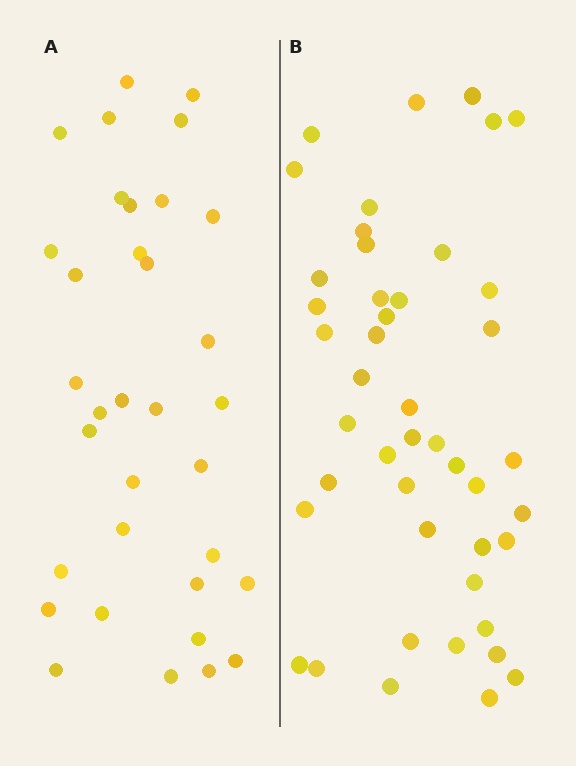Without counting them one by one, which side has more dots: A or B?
Region B (the right region) has more dots.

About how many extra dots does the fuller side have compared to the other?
Region B has roughly 12 or so more dots than region A.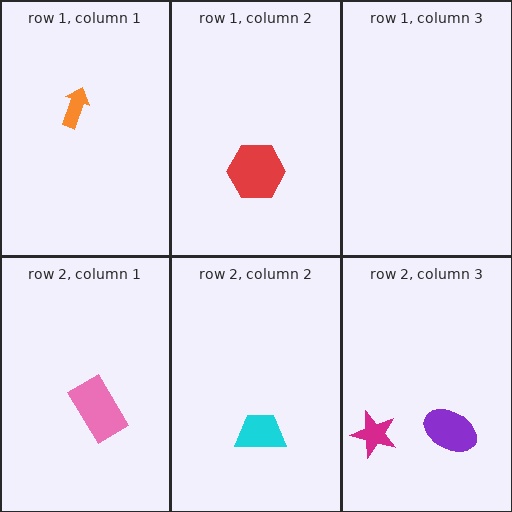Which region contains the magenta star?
The row 2, column 3 region.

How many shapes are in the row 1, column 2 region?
1.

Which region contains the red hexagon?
The row 1, column 2 region.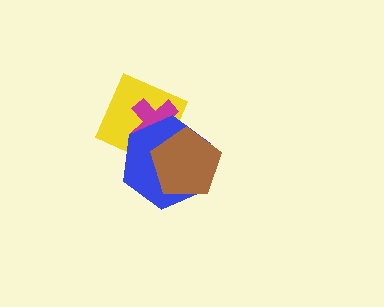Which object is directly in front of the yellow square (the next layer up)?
The magenta cross is directly in front of the yellow square.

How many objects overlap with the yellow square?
3 objects overlap with the yellow square.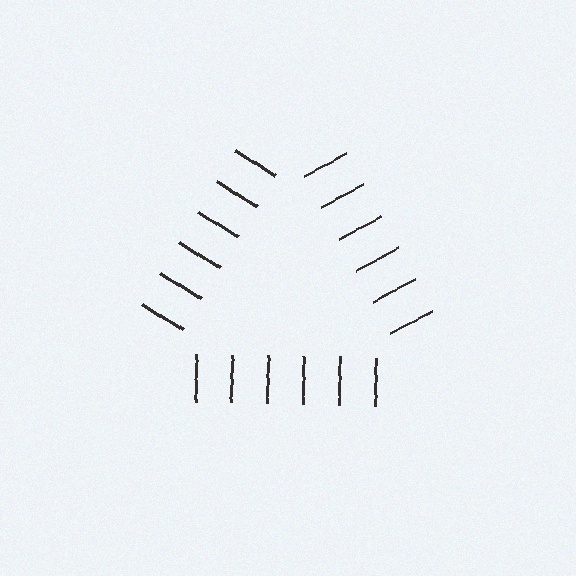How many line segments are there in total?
18 — 6 along each of the 3 edges.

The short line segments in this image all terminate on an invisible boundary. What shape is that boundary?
An illusory triangle — the line segments terminate on its edges but no continuous stroke is drawn.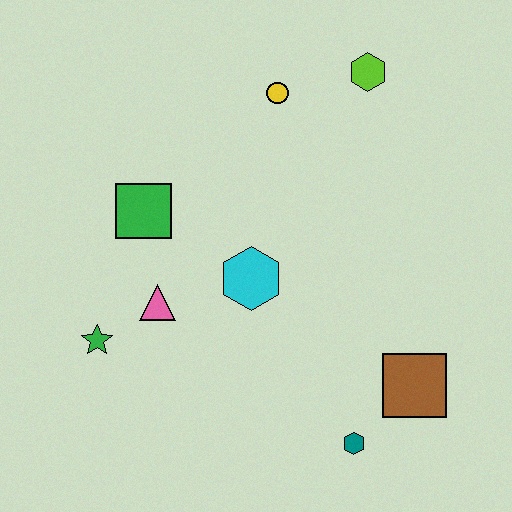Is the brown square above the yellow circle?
No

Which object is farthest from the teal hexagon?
The lime hexagon is farthest from the teal hexagon.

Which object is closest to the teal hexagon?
The brown square is closest to the teal hexagon.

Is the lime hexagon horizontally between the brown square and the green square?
Yes